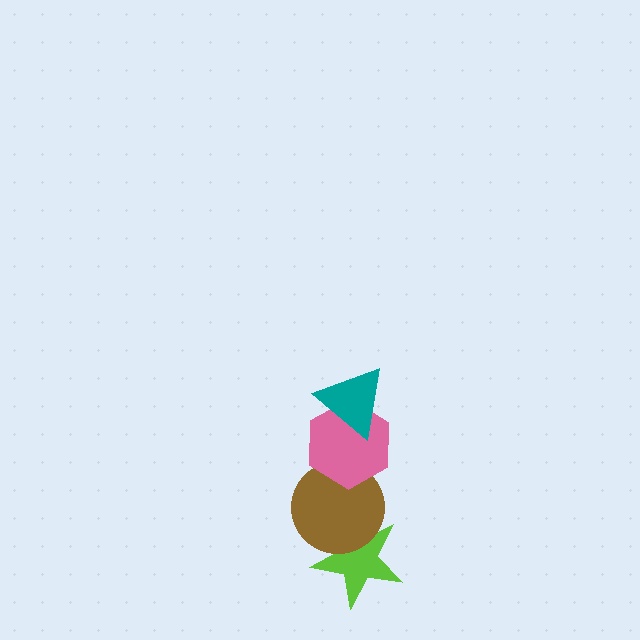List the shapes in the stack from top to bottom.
From top to bottom: the teal triangle, the pink hexagon, the brown circle, the lime star.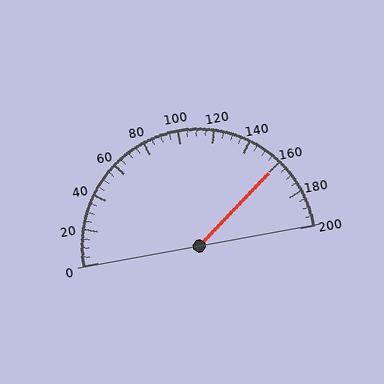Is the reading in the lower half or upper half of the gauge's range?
The reading is in the upper half of the range (0 to 200).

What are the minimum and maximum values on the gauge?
The gauge ranges from 0 to 200.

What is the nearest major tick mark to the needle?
The nearest major tick mark is 160.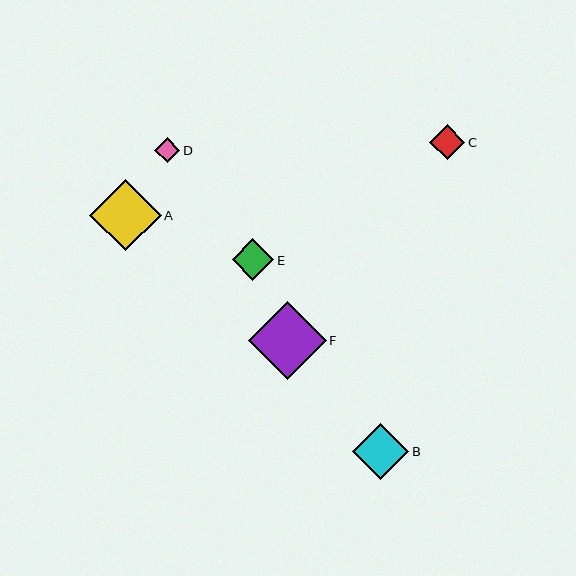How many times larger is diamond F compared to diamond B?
Diamond F is approximately 1.4 times the size of diamond B.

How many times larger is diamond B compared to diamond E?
Diamond B is approximately 1.3 times the size of diamond E.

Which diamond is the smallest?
Diamond D is the smallest with a size of approximately 25 pixels.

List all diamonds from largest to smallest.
From largest to smallest: F, A, B, E, C, D.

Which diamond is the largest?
Diamond F is the largest with a size of approximately 78 pixels.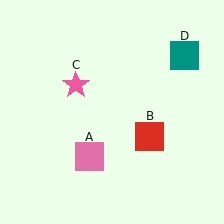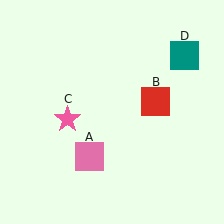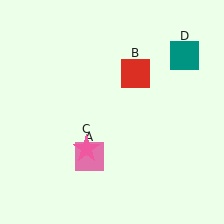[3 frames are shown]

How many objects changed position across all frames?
2 objects changed position: red square (object B), pink star (object C).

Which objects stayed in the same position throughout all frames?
Pink square (object A) and teal square (object D) remained stationary.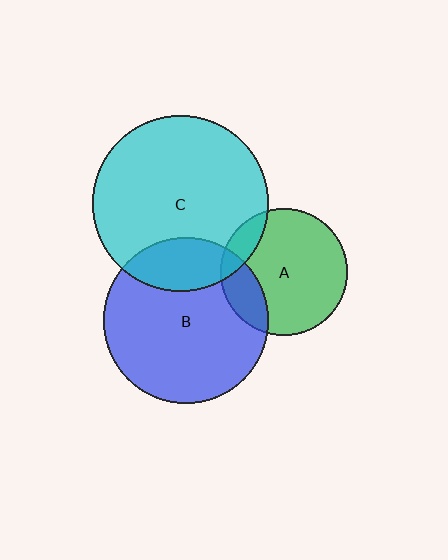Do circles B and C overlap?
Yes.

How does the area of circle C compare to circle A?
Approximately 1.9 times.